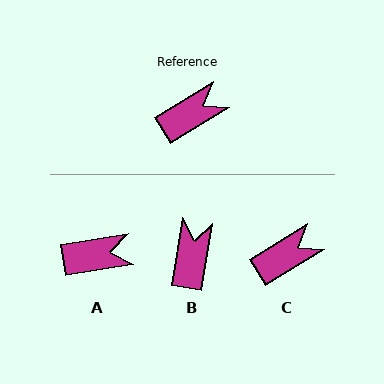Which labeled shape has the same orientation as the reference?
C.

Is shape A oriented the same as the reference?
No, it is off by about 22 degrees.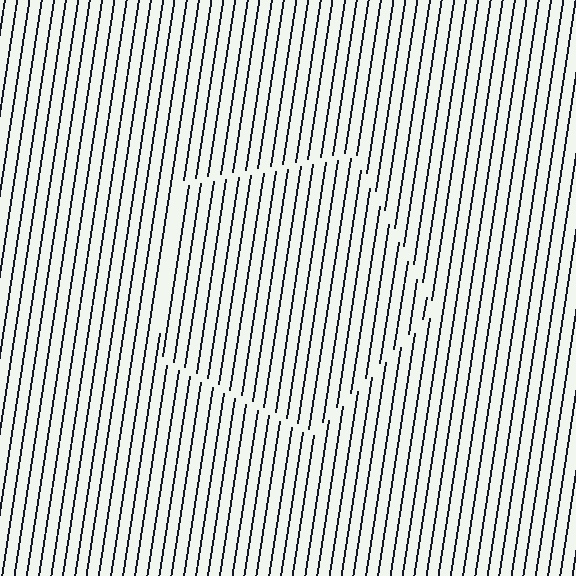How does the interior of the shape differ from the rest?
The interior of the shape contains the same grating, shifted by half a period — the contour is defined by the phase discontinuity where line-ends from the inner and outer gratings abut.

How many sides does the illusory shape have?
5 sides — the line-ends trace a pentagon.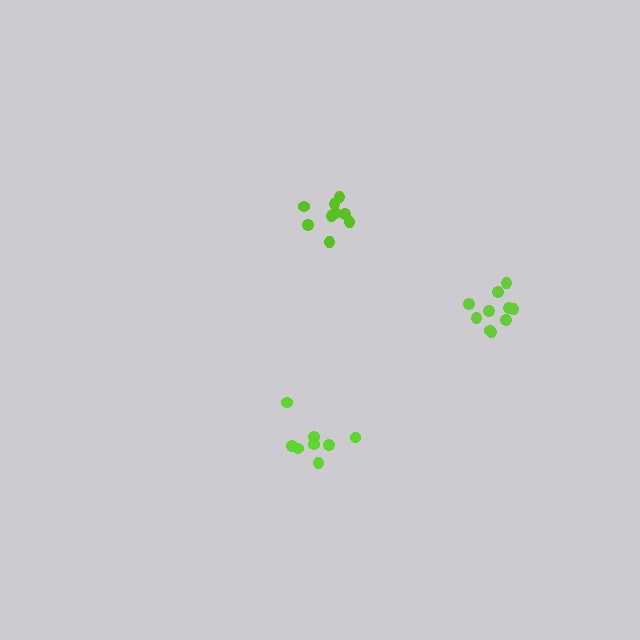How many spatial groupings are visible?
There are 3 spatial groupings.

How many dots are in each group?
Group 1: 8 dots, Group 2: 9 dots, Group 3: 10 dots (27 total).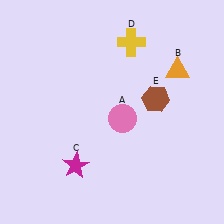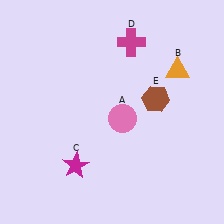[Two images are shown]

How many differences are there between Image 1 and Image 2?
There is 1 difference between the two images.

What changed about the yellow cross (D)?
In Image 1, D is yellow. In Image 2, it changed to magenta.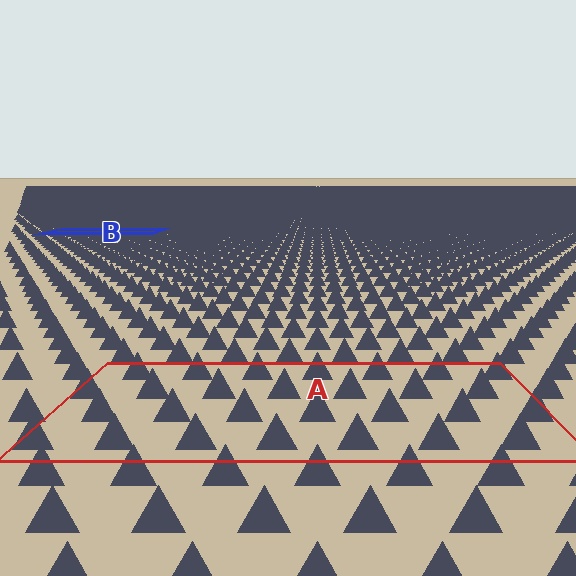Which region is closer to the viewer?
Region A is closer. The texture elements there are larger and more spread out.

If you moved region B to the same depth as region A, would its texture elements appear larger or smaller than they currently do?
They would appear larger. At a closer depth, the same texture elements are projected at a bigger on-screen size.